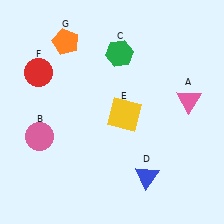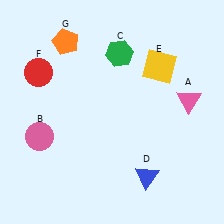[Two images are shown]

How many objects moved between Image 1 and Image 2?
1 object moved between the two images.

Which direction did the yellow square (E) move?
The yellow square (E) moved up.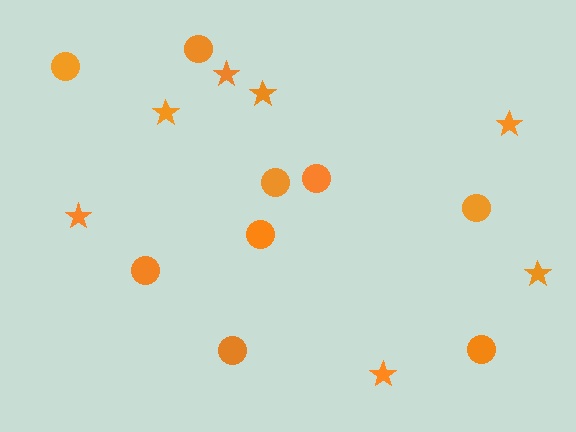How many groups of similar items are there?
There are 2 groups: one group of stars (7) and one group of circles (9).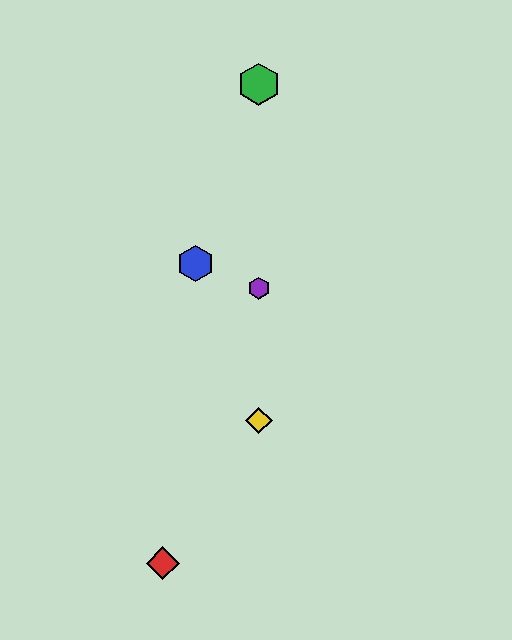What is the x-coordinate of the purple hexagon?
The purple hexagon is at x≈259.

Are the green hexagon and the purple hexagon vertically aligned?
Yes, both are at x≈259.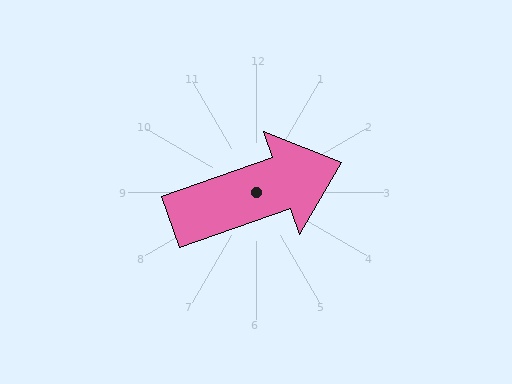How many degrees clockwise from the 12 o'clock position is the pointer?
Approximately 71 degrees.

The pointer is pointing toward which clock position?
Roughly 2 o'clock.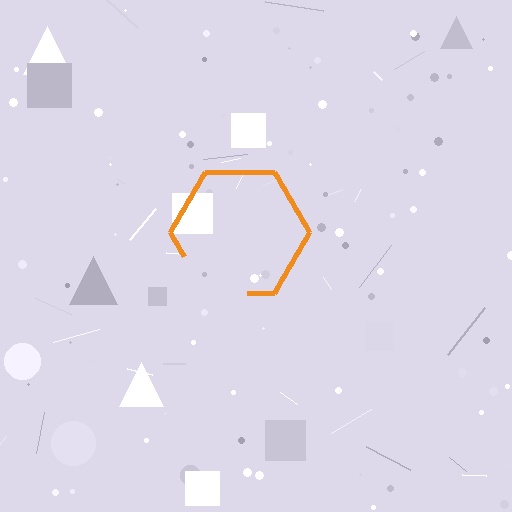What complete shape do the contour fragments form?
The contour fragments form a hexagon.